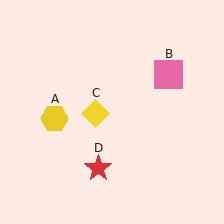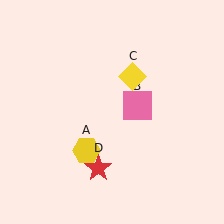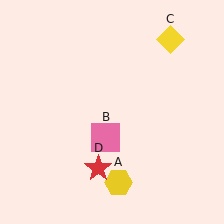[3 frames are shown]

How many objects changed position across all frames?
3 objects changed position: yellow hexagon (object A), pink square (object B), yellow diamond (object C).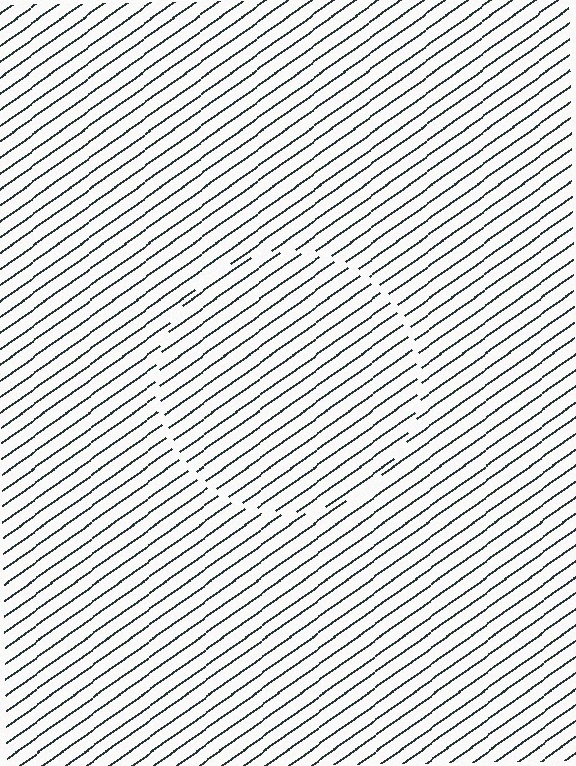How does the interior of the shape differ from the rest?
The interior of the shape contains the same grating, shifted by half a period — the contour is defined by the phase discontinuity where line-ends from the inner and outer gratings abut.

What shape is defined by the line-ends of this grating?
An illusory circle. The interior of the shape contains the same grating, shifted by half a period — the contour is defined by the phase discontinuity where line-ends from the inner and outer gratings abut.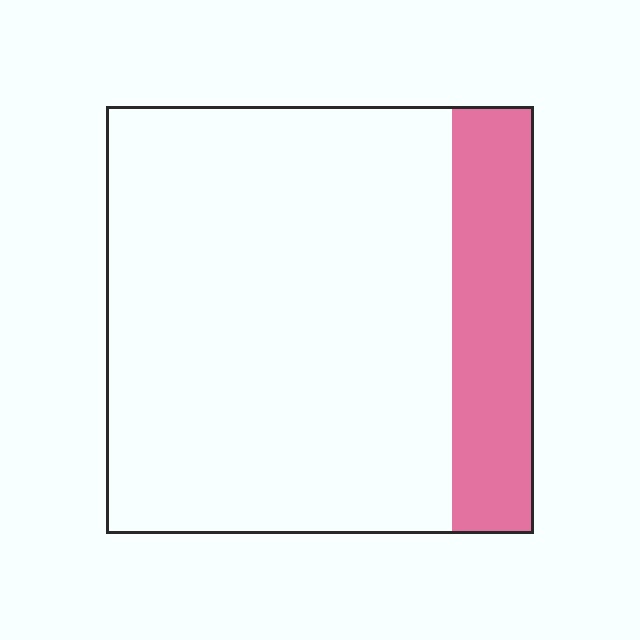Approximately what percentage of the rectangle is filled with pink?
Approximately 20%.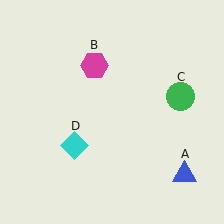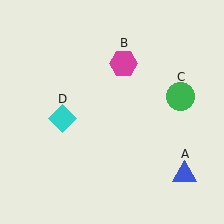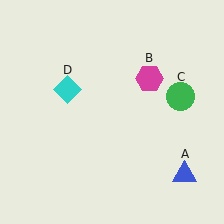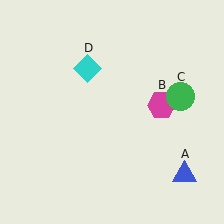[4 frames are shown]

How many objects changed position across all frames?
2 objects changed position: magenta hexagon (object B), cyan diamond (object D).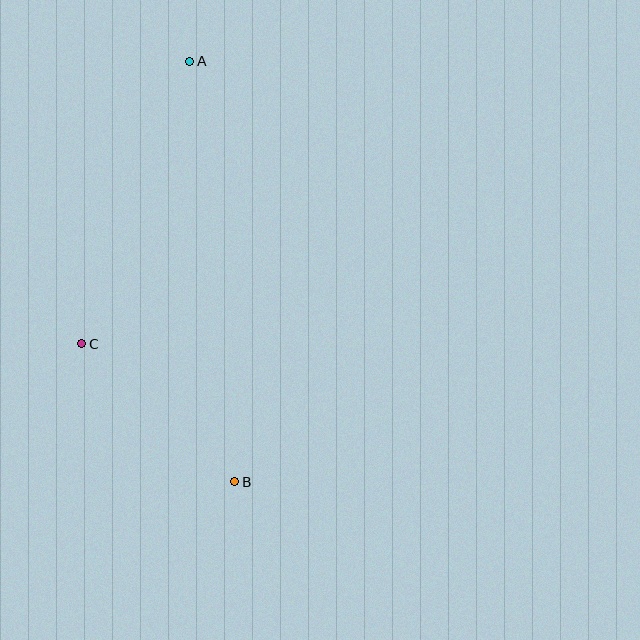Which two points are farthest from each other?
Points A and B are farthest from each other.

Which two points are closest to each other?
Points B and C are closest to each other.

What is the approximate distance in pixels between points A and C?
The distance between A and C is approximately 302 pixels.